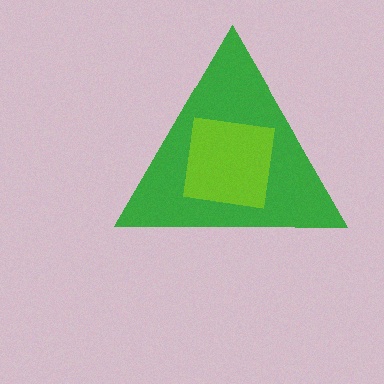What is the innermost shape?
The lime square.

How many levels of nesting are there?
2.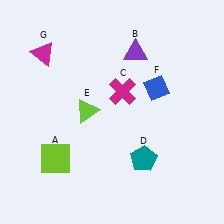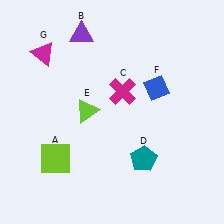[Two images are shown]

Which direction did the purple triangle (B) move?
The purple triangle (B) moved left.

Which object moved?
The purple triangle (B) moved left.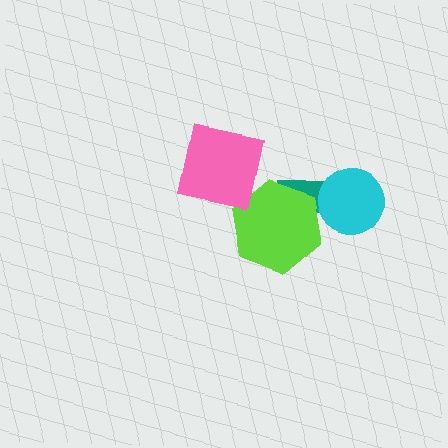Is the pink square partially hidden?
No, no other shape covers it.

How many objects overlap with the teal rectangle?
2 objects overlap with the teal rectangle.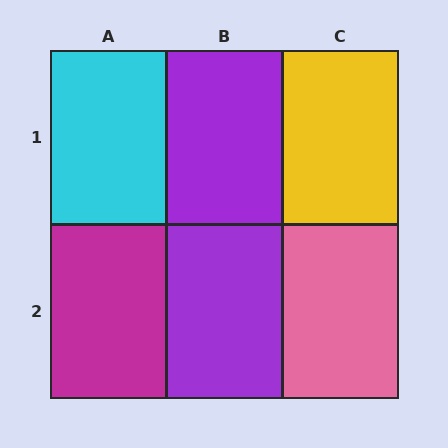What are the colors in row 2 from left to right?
Magenta, purple, pink.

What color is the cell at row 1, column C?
Yellow.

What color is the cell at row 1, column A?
Cyan.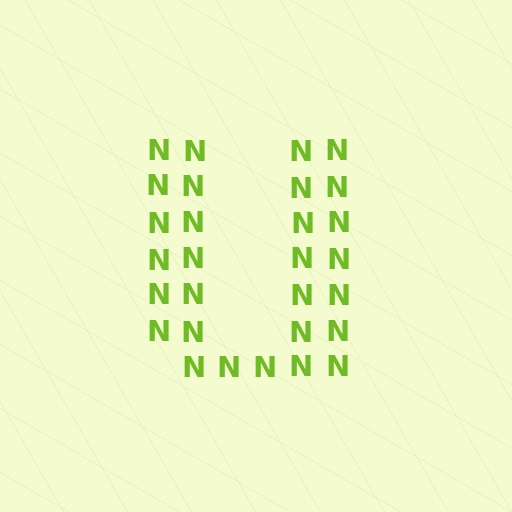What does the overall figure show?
The overall figure shows the letter U.